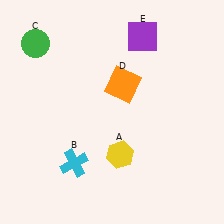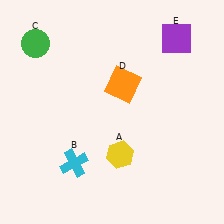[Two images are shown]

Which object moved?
The purple square (E) moved right.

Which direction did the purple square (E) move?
The purple square (E) moved right.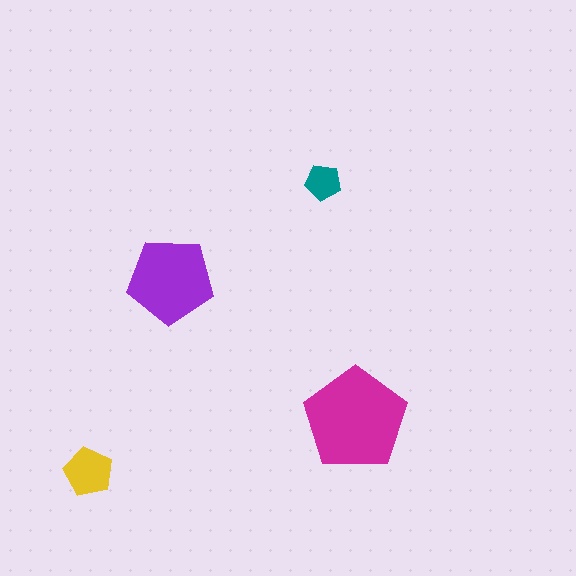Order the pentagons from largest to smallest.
the magenta one, the purple one, the yellow one, the teal one.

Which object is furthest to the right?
The magenta pentagon is rightmost.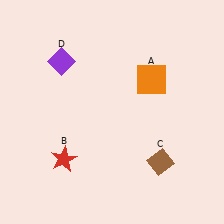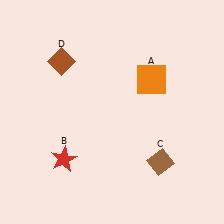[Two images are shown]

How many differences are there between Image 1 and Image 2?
There is 1 difference between the two images.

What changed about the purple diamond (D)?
In Image 1, D is purple. In Image 2, it changed to brown.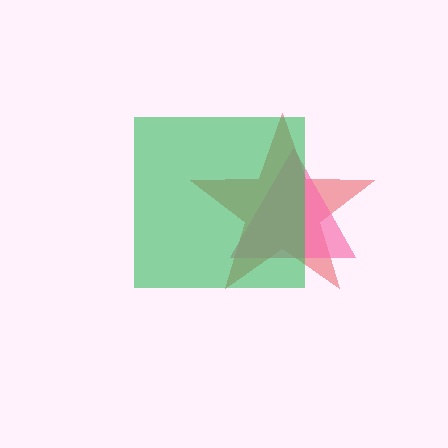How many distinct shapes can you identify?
There are 3 distinct shapes: a red star, a pink triangle, a green square.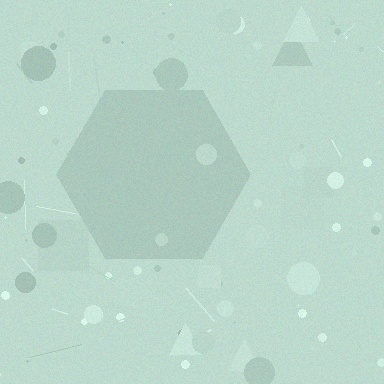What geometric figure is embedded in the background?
A hexagon is embedded in the background.